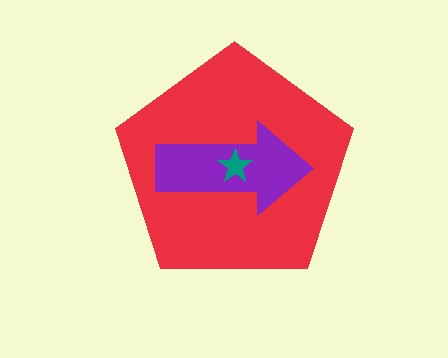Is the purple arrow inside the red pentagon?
Yes.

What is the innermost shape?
The teal star.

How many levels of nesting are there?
3.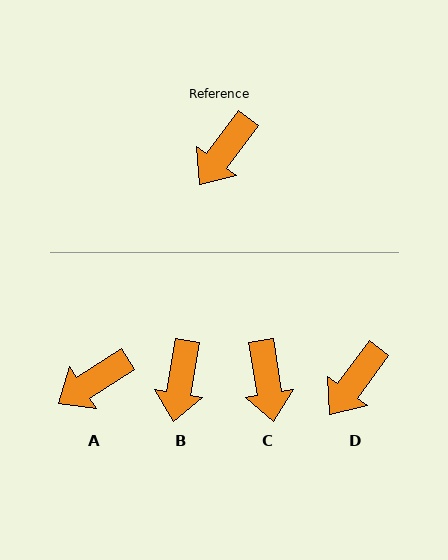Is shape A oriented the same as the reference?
No, it is off by about 21 degrees.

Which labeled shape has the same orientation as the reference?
D.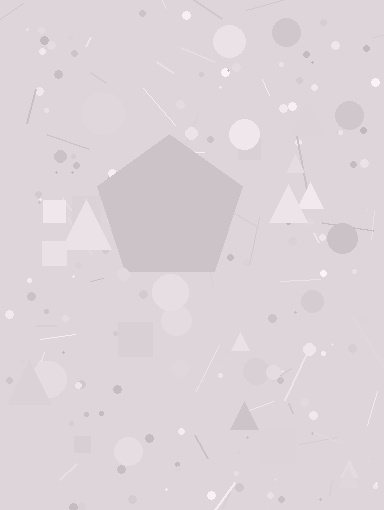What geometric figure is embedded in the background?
A pentagon is embedded in the background.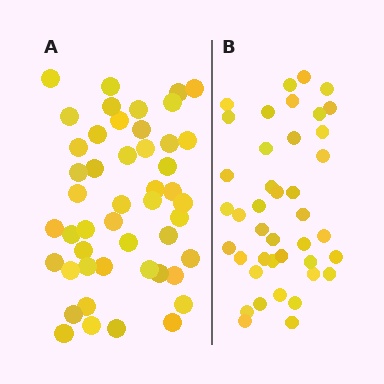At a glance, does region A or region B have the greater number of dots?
Region A (the left region) has more dots.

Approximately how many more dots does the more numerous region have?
Region A has roughly 8 or so more dots than region B.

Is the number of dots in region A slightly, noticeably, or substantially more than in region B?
Region A has only slightly more — the two regions are fairly close. The ratio is roughly 1.2 to 1.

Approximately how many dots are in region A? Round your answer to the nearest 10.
About 50 dots. (The exact count is 48, which rounds to 50.)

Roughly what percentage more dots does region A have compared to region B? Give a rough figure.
About 15% more.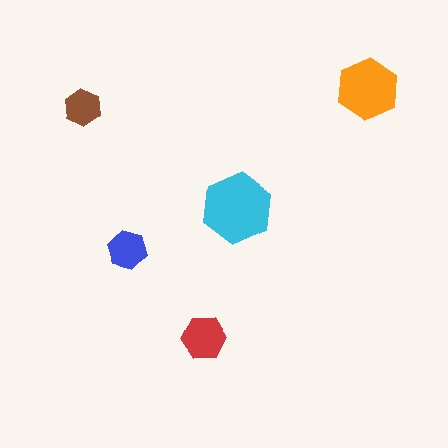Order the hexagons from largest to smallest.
the cyan one, the orange one, the red one, the blue one, the brown one.